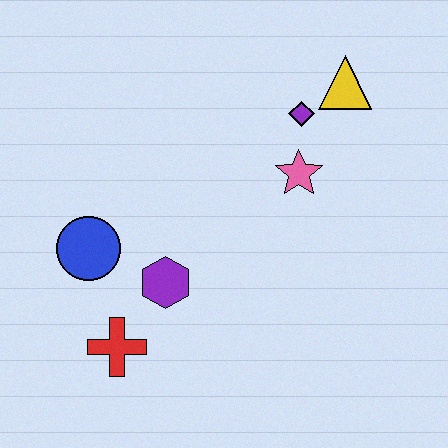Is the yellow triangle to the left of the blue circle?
No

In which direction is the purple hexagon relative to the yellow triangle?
The purple hexagon is below the yellow triangle.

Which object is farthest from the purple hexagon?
The yellow triangle is farthest from the purple hexagon.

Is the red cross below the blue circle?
Yes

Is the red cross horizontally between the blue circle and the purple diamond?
Yes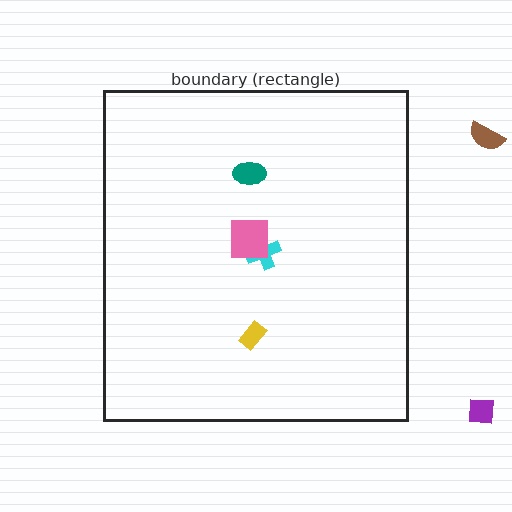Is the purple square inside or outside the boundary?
Outside.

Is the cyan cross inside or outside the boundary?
Inside.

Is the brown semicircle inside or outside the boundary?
Outside.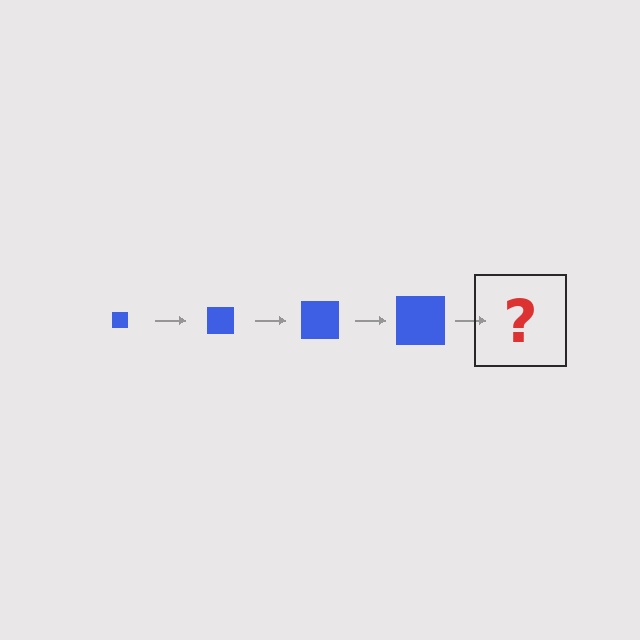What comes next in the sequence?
The next element should be a blue square, larger than the previous one.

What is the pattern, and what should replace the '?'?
The pattern is that the square gets progressively larger each step. The '?' should be a blue square, larger than the previous one.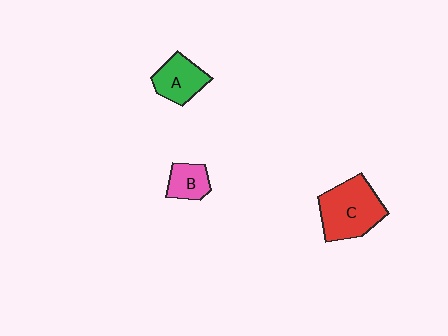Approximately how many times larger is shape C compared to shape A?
Approximately 1.7 times.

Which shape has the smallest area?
Shape B (pink).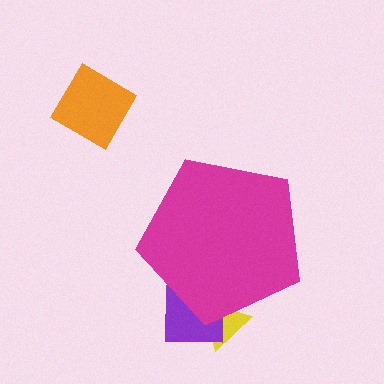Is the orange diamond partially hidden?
No, the orange diamond is fully visible.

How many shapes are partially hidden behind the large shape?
2 shapes are partially hidden.